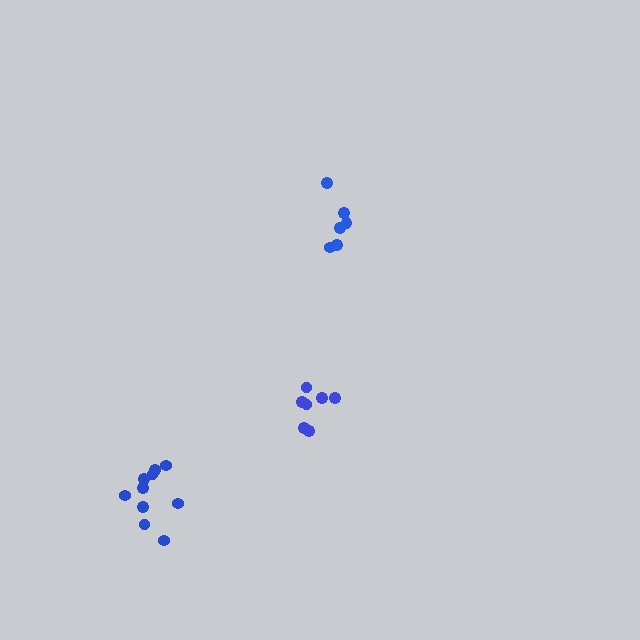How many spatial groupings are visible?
There are 3 spatial groupings.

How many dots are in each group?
Group 1: 6 dots, Group 2: 7 dots, Group 3: 10 dots (23 total).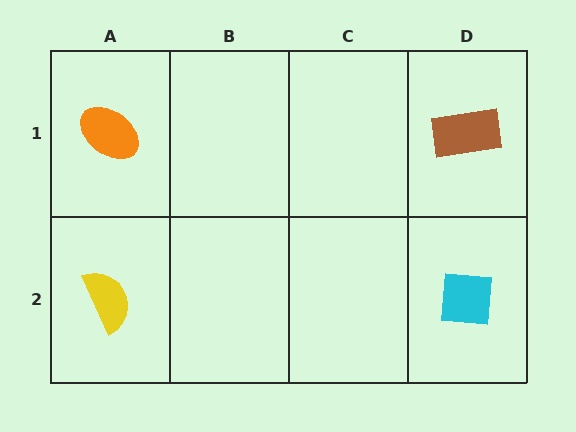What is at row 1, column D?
A brown rectangle.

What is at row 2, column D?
A cyan square.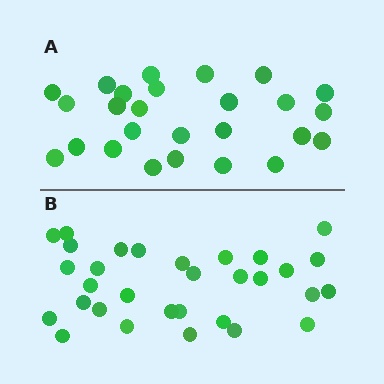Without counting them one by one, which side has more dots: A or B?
Region B (the bottom region) has more dots.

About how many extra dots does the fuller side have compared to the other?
Region B has about 5 more dots than region A.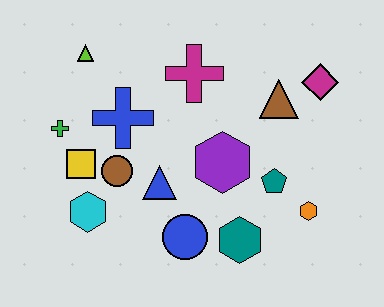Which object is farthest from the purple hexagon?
The lime triangle is farthest from the purple hexagon.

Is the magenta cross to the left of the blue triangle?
No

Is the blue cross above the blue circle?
Yes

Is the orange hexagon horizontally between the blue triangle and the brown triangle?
No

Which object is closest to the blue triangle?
The brown circle is closest to the blue triangle.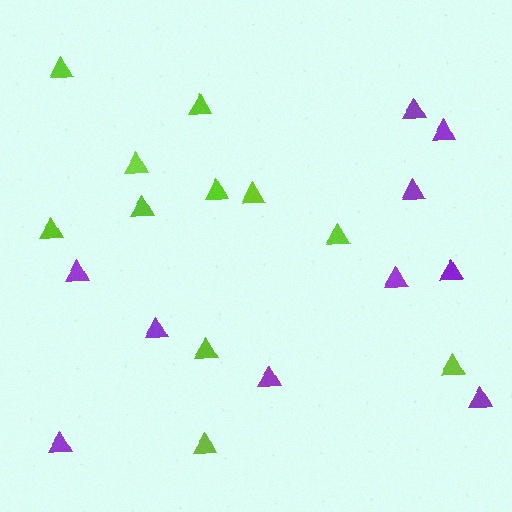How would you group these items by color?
There are 2 groups: one group of purple triangles (10) and one group of lime triangles (11).